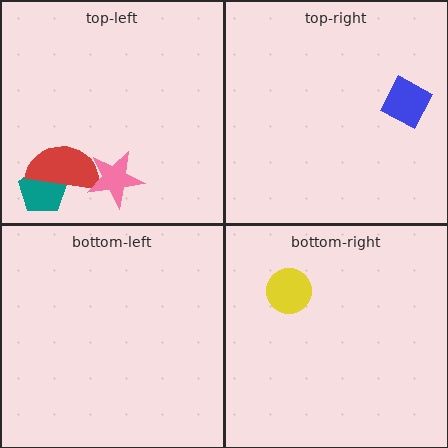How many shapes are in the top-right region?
1.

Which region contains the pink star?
The top-left region.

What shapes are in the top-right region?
The blue diamond.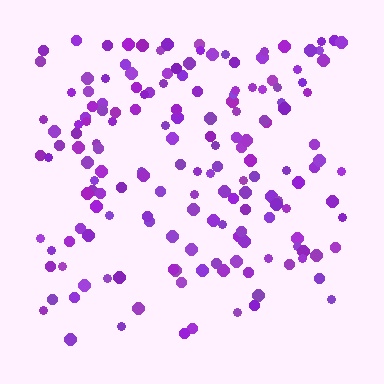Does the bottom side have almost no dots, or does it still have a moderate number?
Still a moderate number, just noticeably fewer than the top.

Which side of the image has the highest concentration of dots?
The top.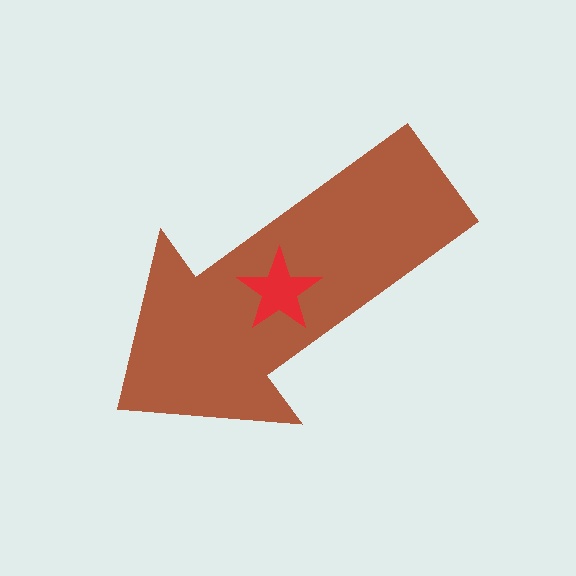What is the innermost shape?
The red star.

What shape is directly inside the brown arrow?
The red star.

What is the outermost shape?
The brown arrow.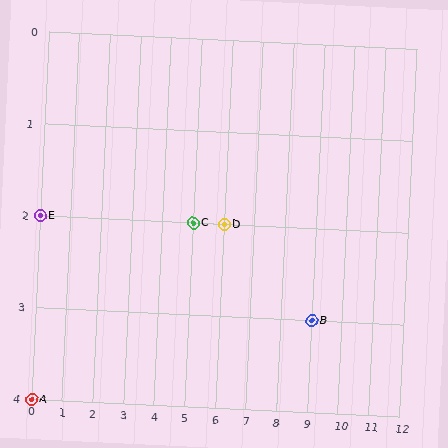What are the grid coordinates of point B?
Point B is at grid coordinates (9, 3).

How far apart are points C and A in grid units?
Points C and A are 5 columns and 2 rows apart (about 5.4 grid units diagonally).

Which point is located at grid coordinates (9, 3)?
Point B is at (9, 3).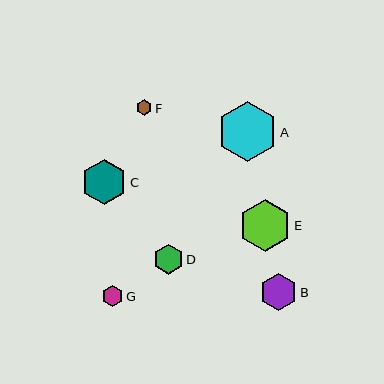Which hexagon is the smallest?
Hexagon F is the smallest with a size of approximately 16 pixels.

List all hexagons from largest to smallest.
From largest to smallest: A, E, C, B, D, G, F.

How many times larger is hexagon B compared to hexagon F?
Hexagon B is approximately 2.4 times the size of hexagon F.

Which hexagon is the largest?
Hexagon A is the largest with a size of approximately 60 pixels.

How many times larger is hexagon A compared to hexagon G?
Hexagon A is approximately 3.0 times the size of hexagon G.